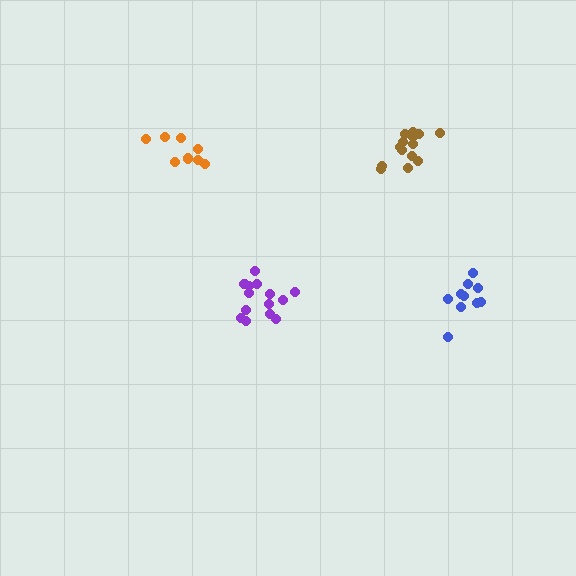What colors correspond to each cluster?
The clusters are colored: orange, purple, brown, blue.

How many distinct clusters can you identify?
There are 4 distinct clusters.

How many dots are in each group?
Group 1: 8 dots, Group 2: 14 dots, Group 3: 14 dots, Group 4: 10 dots (46 total).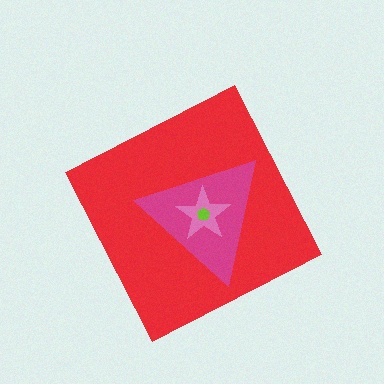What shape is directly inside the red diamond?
The magenta triangle.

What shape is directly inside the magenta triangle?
The pink star.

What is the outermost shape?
The red diamond.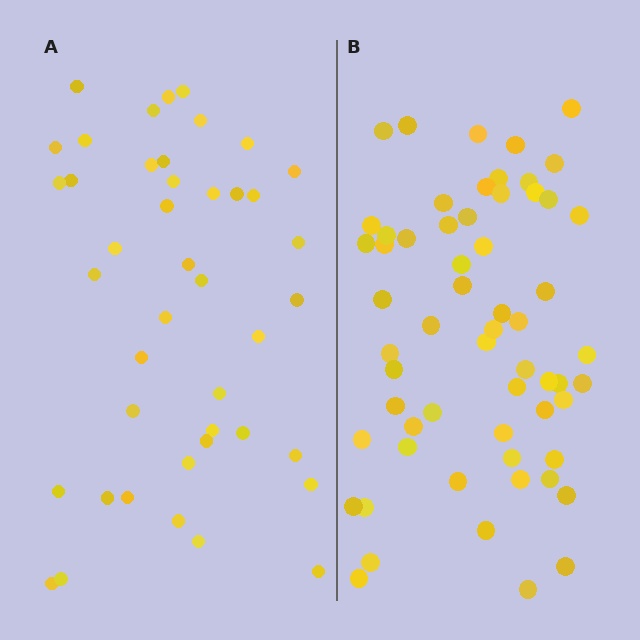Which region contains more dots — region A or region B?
Region B (the right region) has more dots.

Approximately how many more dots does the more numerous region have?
Region B has approximately 15 more dots than region A.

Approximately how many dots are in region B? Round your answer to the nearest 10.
About 60 dots.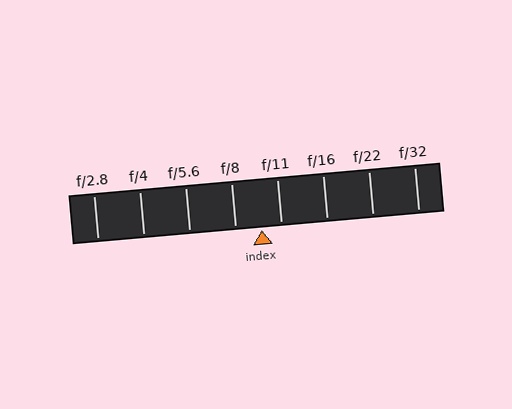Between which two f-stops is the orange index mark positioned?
The index mark is between f/8 and f/11.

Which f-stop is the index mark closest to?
The index mark is closest to f/11.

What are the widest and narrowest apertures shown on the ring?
The widest aperture shown is f/2.8 and the narrowest is f/32.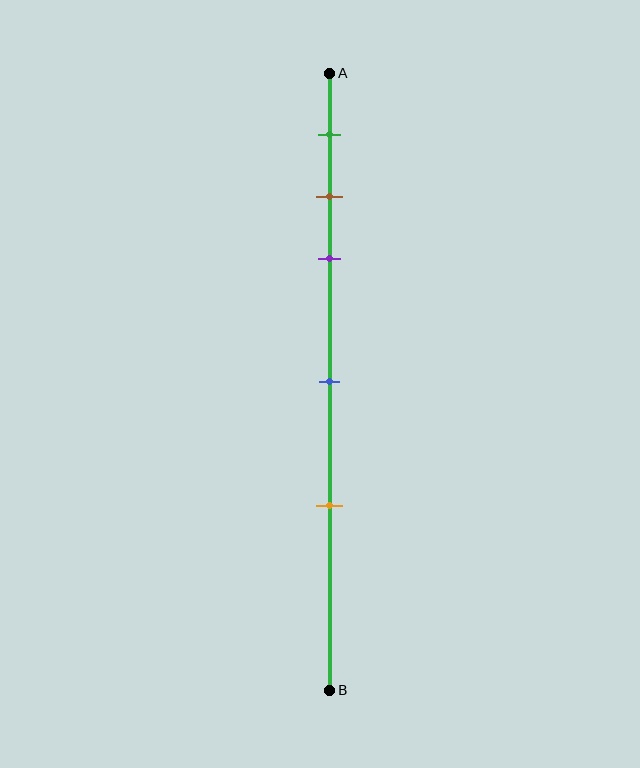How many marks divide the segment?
There are 5 marks dividing the segment.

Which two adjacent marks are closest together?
The brown and purple marks are the closest adjacent pair.